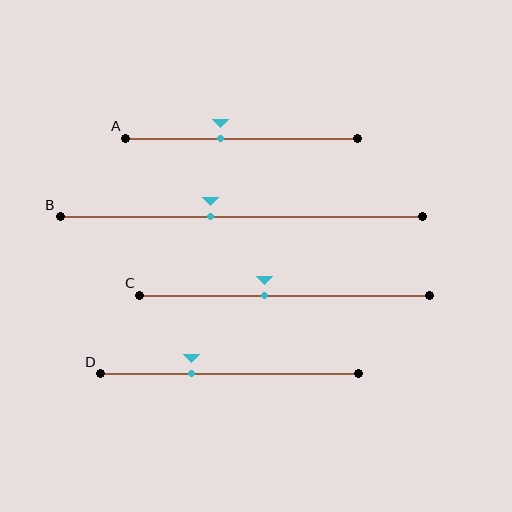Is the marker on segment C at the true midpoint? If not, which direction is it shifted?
No, the marker on segment C is shifted to the left by about 7% of the segment length.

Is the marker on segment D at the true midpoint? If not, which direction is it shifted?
No, the marker on segment D is shifted to the left by about 15% of the segment length.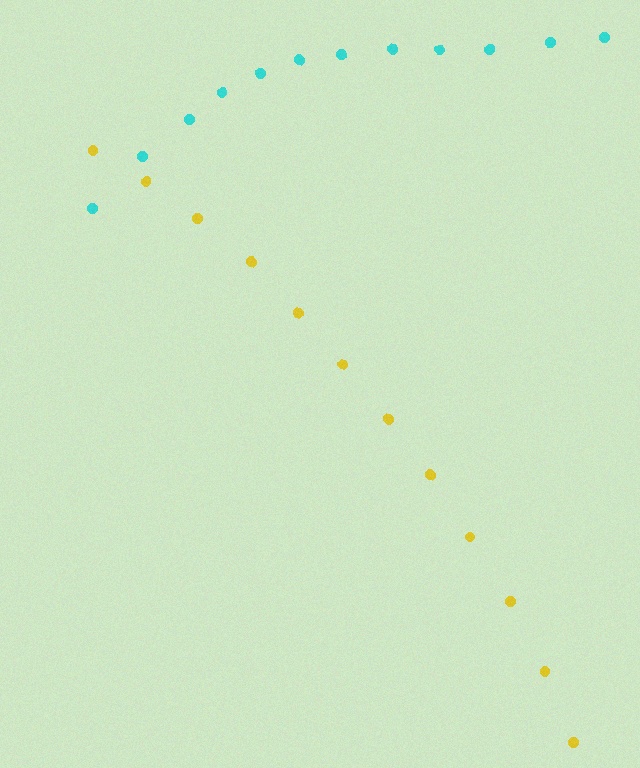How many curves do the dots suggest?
There are 2 distinct paths.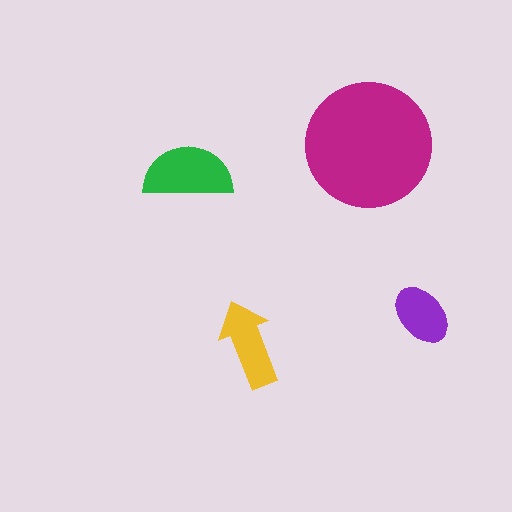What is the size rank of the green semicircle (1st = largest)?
2nd.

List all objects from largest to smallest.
The magenta circle, the green semicircle, the yellow arrow, the purple ellipse.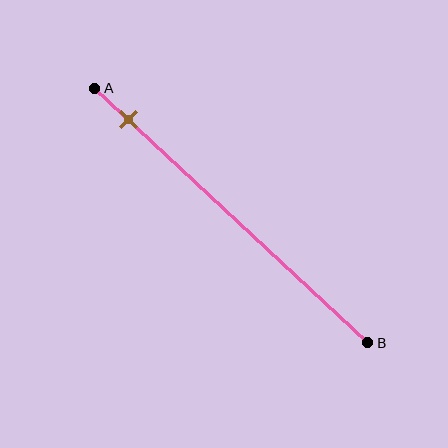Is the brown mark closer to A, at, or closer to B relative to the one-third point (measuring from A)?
The brown mark is closer to point A than the one-third point of segment AB.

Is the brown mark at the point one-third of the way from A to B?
No, the mark is at about 10% from A, not at the 33% one-third point.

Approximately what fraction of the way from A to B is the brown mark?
The brown mark is approximately 10% of the way from A to B.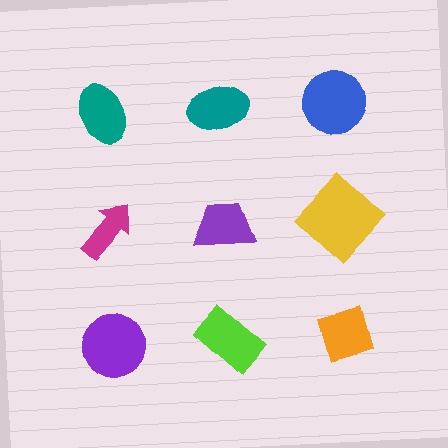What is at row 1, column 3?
A blue circle.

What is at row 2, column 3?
A yellow diamond.